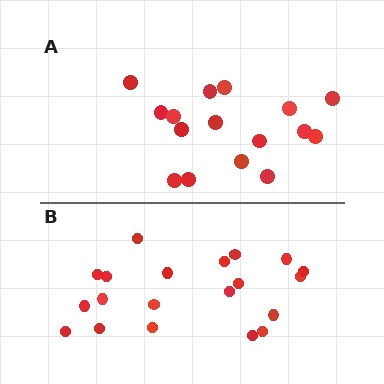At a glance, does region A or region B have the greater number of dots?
Region B (the bottom region) has more dots.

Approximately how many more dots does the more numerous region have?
Region B has about 4 more dots than region A.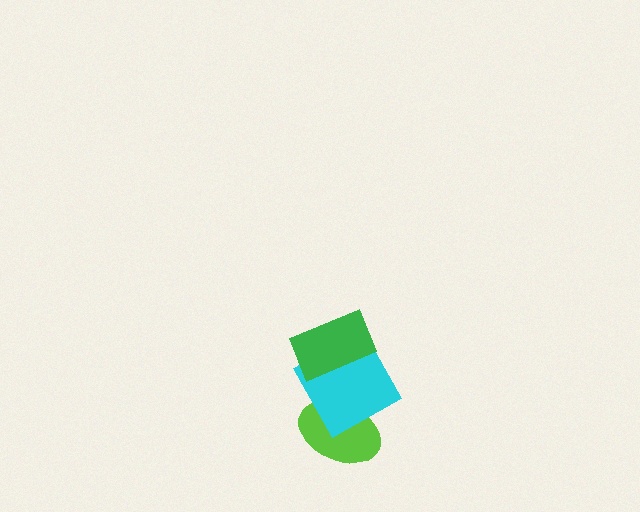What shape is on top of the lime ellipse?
The cyan square is on top of the lime ellipse.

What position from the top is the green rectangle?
The green rectangle is 1st from the top.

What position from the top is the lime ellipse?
The lime ellipse is 3rd from the top.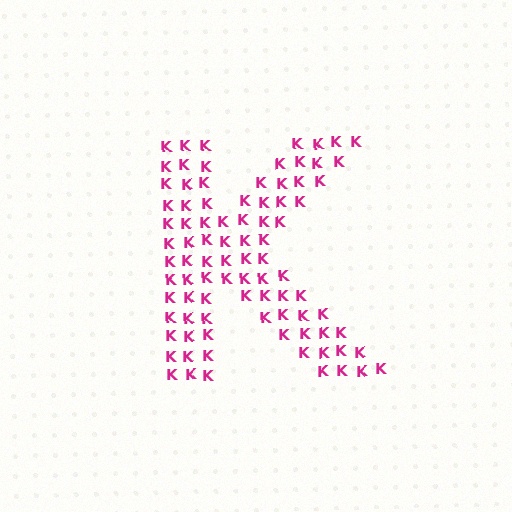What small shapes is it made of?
It is made of small letter K's.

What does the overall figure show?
The overall figure shows the letter K.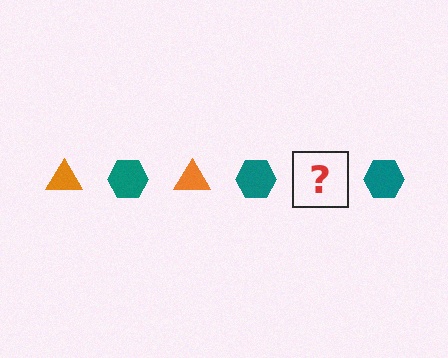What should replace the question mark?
The question mark should be replaced with an orange triangle.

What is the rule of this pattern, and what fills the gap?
The rule is that the pattern alternates between orange triangle and teal hexagon. The gap should be filled with an orange triangle.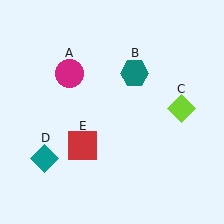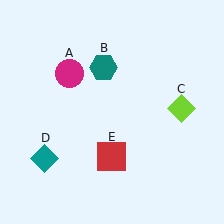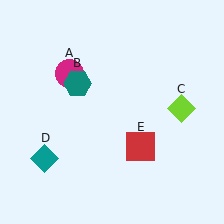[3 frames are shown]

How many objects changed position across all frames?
2 objects changed position: teal hexagon (object B), red square (object E).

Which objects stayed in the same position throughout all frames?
Magenta circle (object A) and lime diamond (object C) and teal diamond (object D) remained stationary.